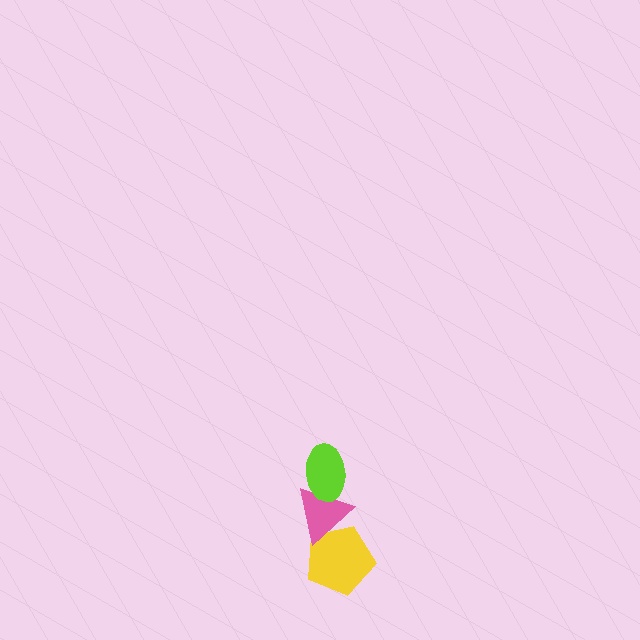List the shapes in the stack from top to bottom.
From top to bottom: the lime ellipse, the pink triangle, the yellow pentagon.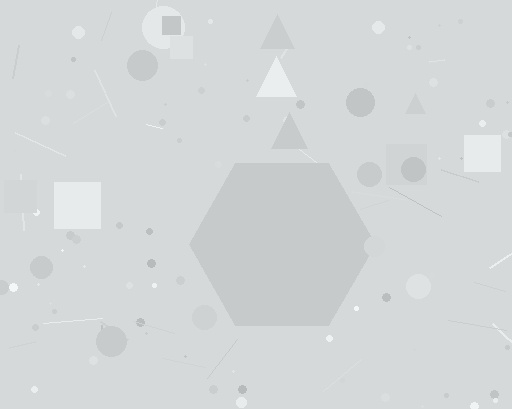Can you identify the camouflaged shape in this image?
The camouflaged shape is a hexagon.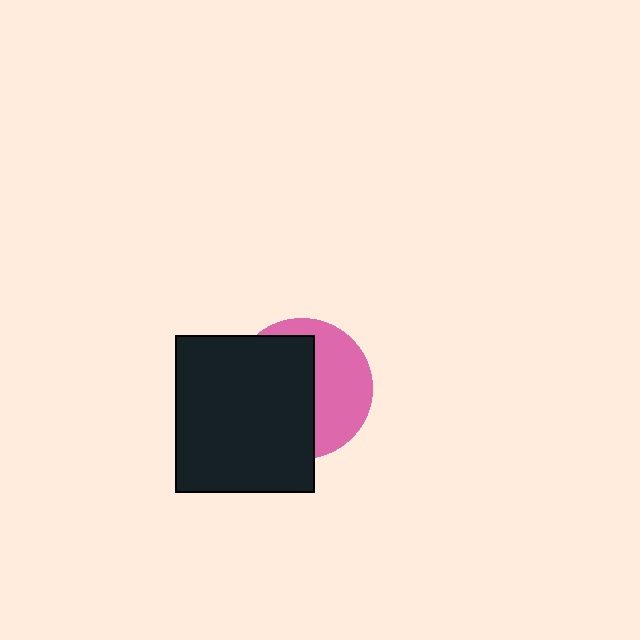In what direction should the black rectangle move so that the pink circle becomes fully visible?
The black rectangle should move left. That is the shortest direction to clear the overlap and leave the pink circle fully visible.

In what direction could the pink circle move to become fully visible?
The pink circle could move right. That would shift it out from behind the black rectangle entirely.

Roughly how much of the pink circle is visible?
A small part of it is visible (roughly 43%).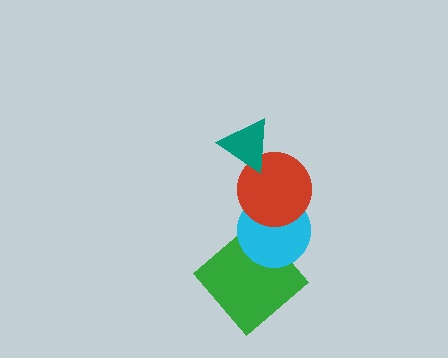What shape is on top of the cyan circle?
The red circle is on top of the cyan circle.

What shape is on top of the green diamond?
The cyan circle is on top of the green diamond.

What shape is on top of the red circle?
The teal triangle is on top of the red circle.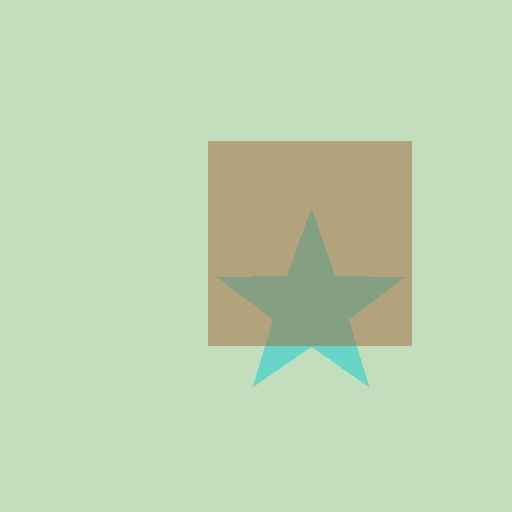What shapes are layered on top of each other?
The layered shapes are: a cyan star, a brown square.